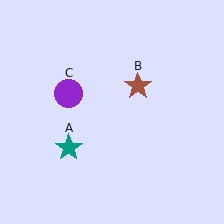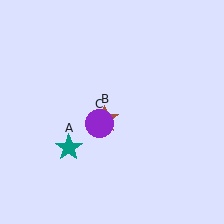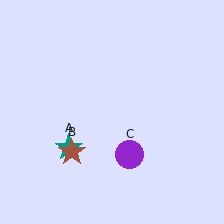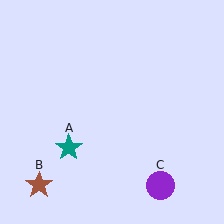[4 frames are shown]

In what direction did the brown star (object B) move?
The brown star (object B) moved down and to the left.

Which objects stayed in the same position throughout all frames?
Teal star (object A) remained stationary.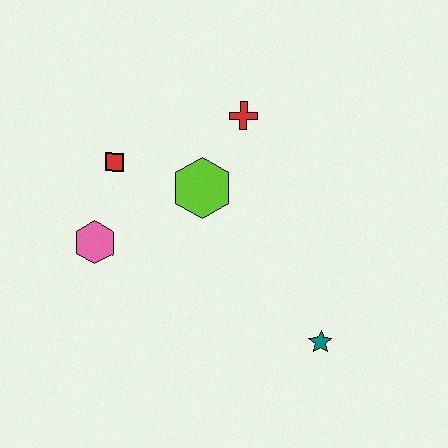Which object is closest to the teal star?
The lime hexagon is closest to the teal star.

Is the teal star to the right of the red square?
Yes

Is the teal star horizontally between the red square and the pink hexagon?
No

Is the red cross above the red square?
Yes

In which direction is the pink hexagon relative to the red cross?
The pink hexagon is to the left of the red cross.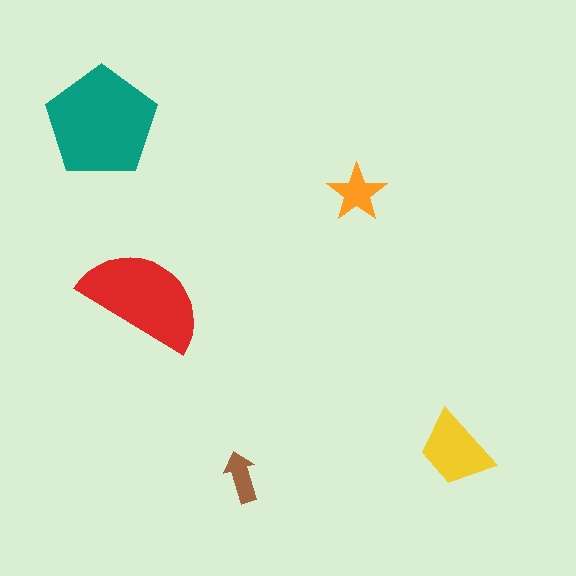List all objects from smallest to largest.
The brown arrow, the orange star, the yellow trapezoid, the red semicircle, the teal pentagon.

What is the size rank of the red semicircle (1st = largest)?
2nd.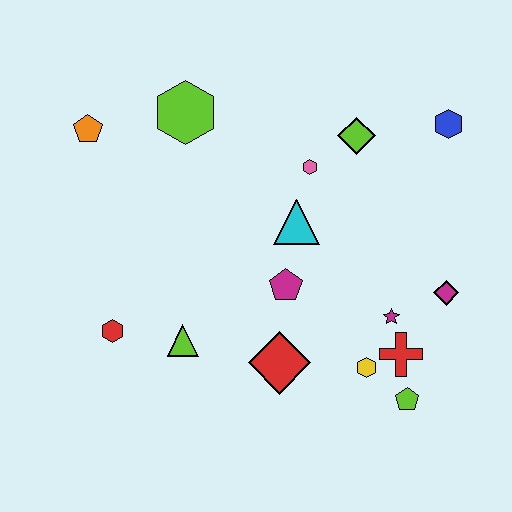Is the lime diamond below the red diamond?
No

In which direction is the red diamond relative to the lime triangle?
The red diamond is to the right of the lime triangle.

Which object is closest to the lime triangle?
The red hexagon is closest to the lime triangle.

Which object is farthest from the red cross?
The orange pentagon is farthest from the red cross.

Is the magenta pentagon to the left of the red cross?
Yes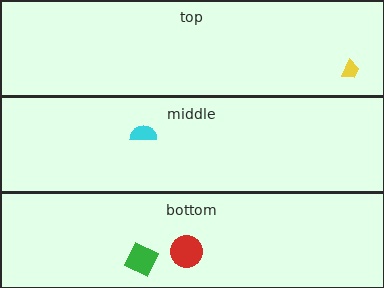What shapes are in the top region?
The yellow trapezoid.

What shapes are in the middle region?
The cyan semicircle.